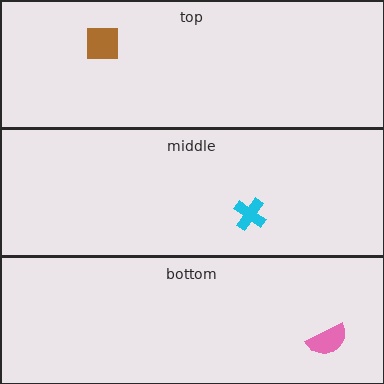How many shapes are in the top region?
1.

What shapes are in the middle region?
The cyan cross.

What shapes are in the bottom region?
The pink semicircle.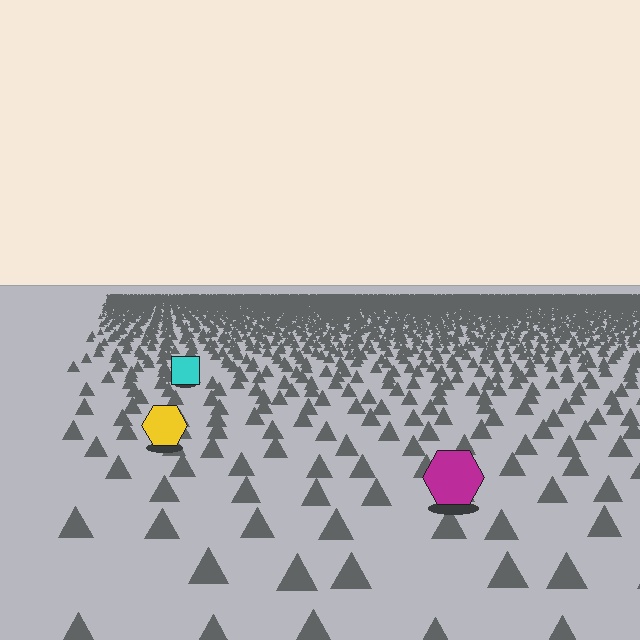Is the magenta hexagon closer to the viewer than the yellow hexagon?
Yes. The magenta hexagon is closer — you can tell from the texture gradient: the ground texture is coarser near it.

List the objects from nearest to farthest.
From nearest to farthest: the magenta hexagon, the yellow hexagon, the cyan square.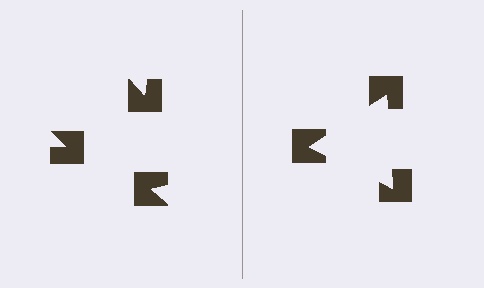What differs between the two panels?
The notched squares are positioned identically on both sides; only the wedge orientations differ. On the right they align to a triangle; on the left they are misaligned.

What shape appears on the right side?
An illusory triangle.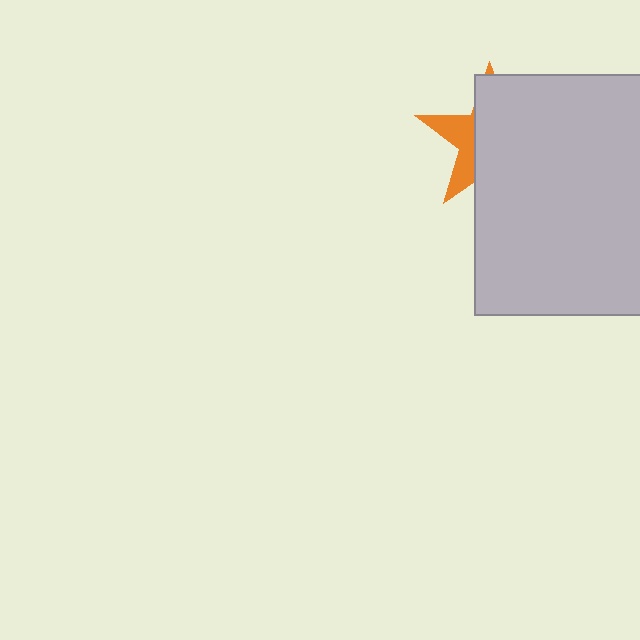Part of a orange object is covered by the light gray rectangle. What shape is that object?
It is a star.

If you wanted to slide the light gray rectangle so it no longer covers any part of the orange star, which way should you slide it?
Slide it right — that is the most direct way to separate the two shapes.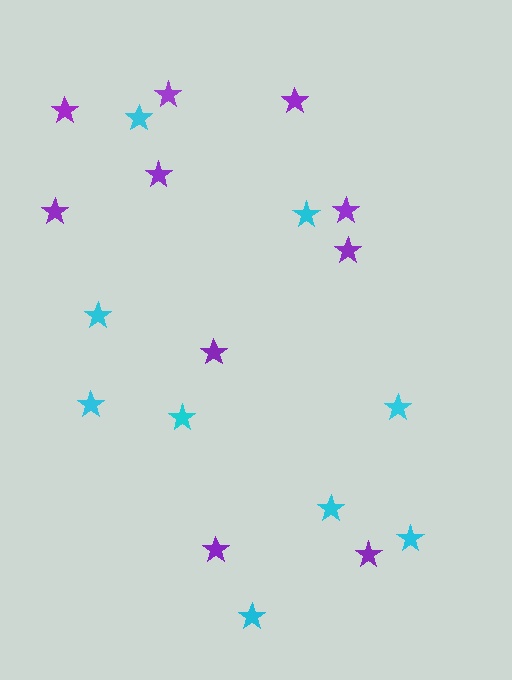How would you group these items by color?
There are 2 groups: one group of purple stars (10) and one group of cyan stars (9).